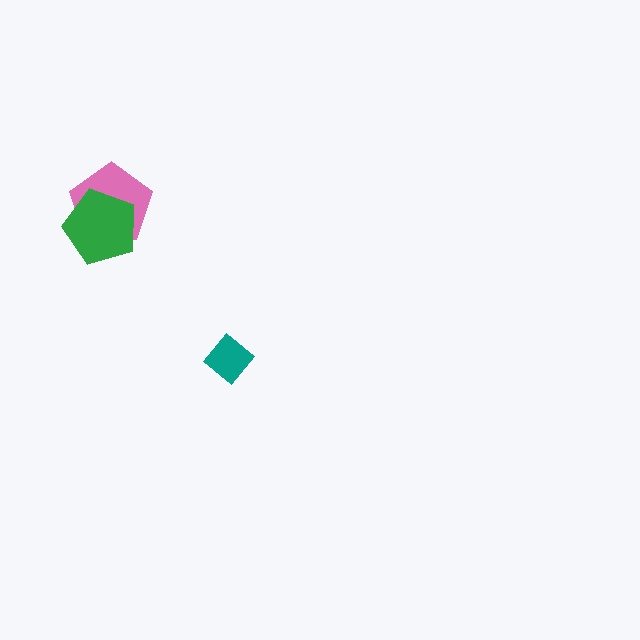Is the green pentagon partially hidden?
No, no other shape covers it.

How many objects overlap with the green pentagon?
1 object overlaps with the green pentagon.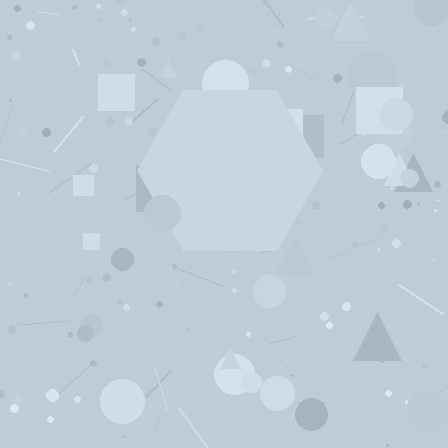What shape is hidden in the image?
A hexagon is hidden in the image.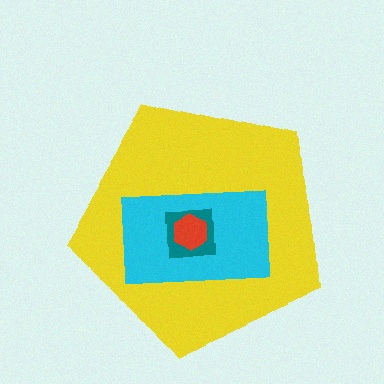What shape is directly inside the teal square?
The red hexagon.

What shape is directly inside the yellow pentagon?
The cyan rectangle.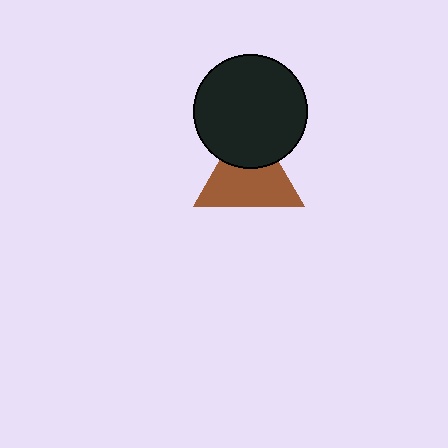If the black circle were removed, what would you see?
You would see the complete brown triangle.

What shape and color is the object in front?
The object in front is a black circle.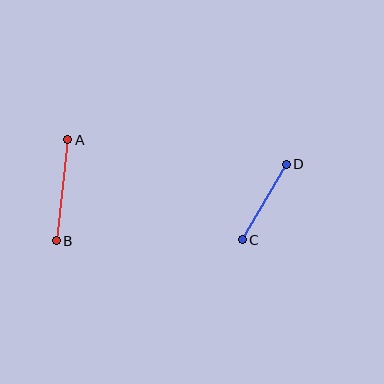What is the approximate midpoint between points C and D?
The midpoint is at approximately (264, 202) pixels.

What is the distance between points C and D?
The distance is approximately 88 pixels.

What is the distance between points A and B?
The distance is approximately 101 pixels.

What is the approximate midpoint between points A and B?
The midpoint is at approximately (62, 190) pixels.